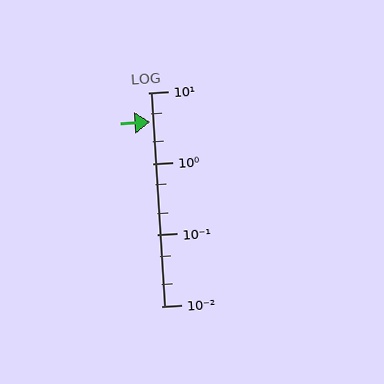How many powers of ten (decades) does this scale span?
The scale spans 3 decades, from 0.01 to 10.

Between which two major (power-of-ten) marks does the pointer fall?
The pointer is between 1 and 10.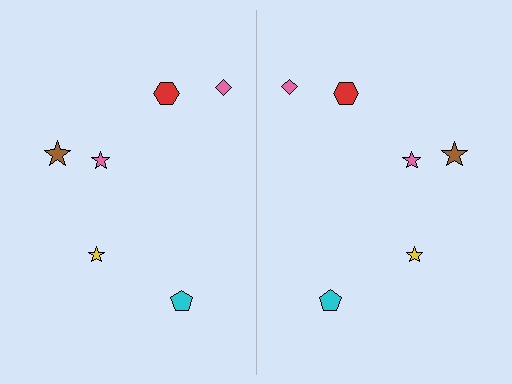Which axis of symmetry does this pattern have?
The pattern has a vertical axis of symmetry running through the center of the image.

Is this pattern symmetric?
Yes, this pattern has bilateral (reflection) symmetry.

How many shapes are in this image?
There are 12 shapes in this image.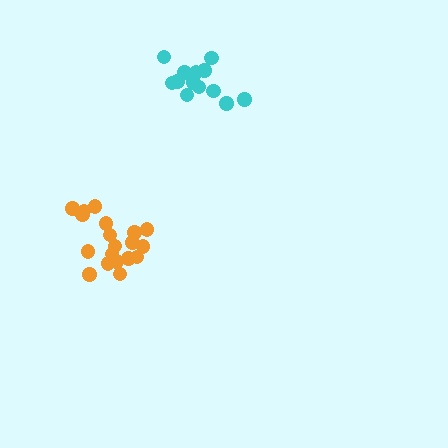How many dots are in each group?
Group 1: 19 dots, Group 2: 14 dots (33 total).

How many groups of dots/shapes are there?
There are 2 groups.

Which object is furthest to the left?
The orange cluster is leftmost.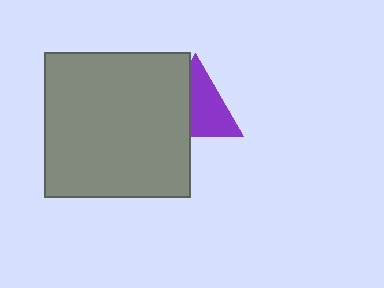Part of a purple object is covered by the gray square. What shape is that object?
It is a triangle.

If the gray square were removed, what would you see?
You would see the complete purple triangle.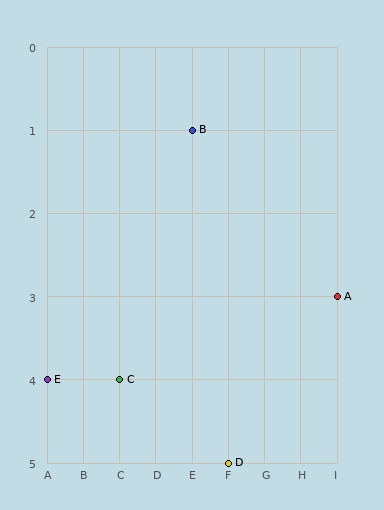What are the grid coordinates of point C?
Point C is at grid coordinates (C, 4).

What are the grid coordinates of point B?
Point B is at grid coordinates (E, 1).